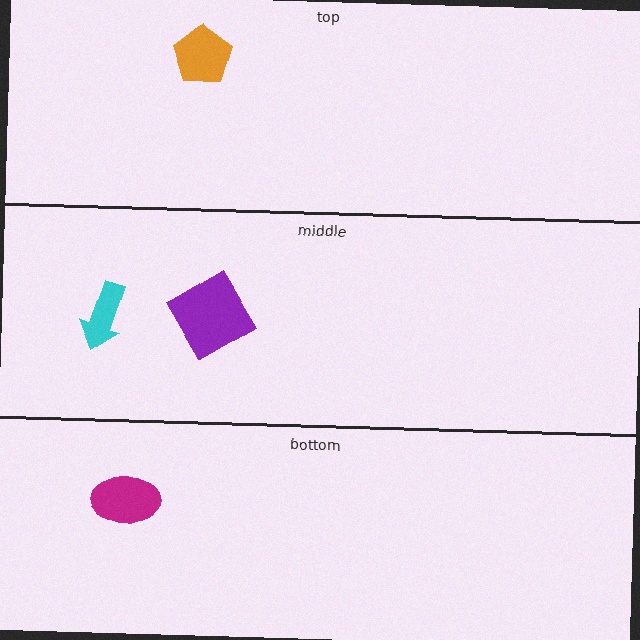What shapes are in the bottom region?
The magenta ellipse.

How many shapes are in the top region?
1.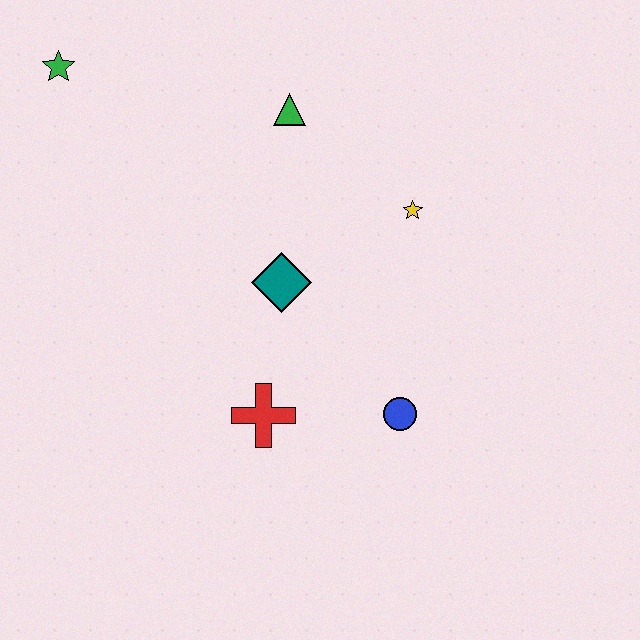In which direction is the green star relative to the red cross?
The green star is above the red cross.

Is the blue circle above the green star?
No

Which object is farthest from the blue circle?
The green star is farthest from the blue circle.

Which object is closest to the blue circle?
The red cross is closest to the blue circle.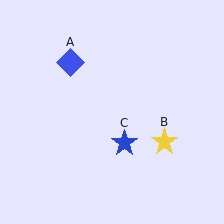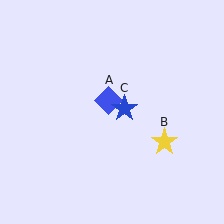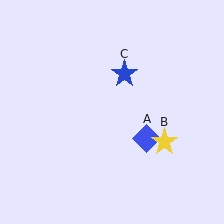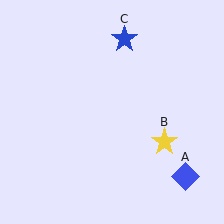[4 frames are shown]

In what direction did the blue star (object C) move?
The blue star (object C) moved up.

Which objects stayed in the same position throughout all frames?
Yellow star (object B) remained stationary.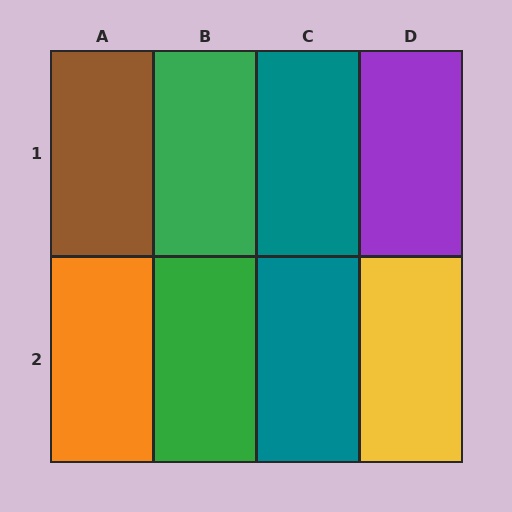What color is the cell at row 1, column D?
Purple.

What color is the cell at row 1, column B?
Green.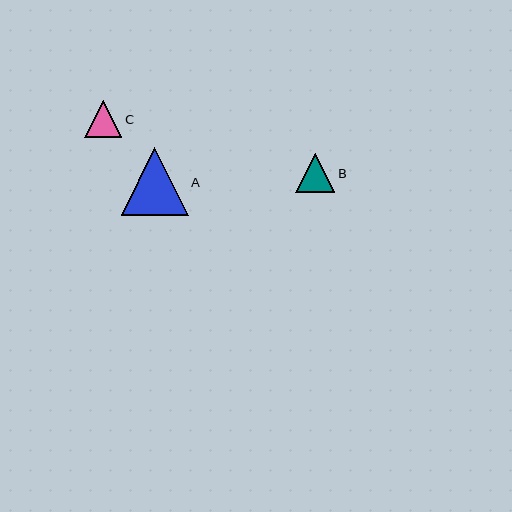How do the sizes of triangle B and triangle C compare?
Triangle B and triangle C are approximately the same size.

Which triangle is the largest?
Triangle A is the largest with a size of approximately 67 pixels.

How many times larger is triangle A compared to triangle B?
Triangle A is approximately 1.7 times the size of triangle B.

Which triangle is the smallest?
Triangle C is the smallest with a size of approximately 37 pixels.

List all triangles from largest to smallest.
From largest to smallest: A, B, C.